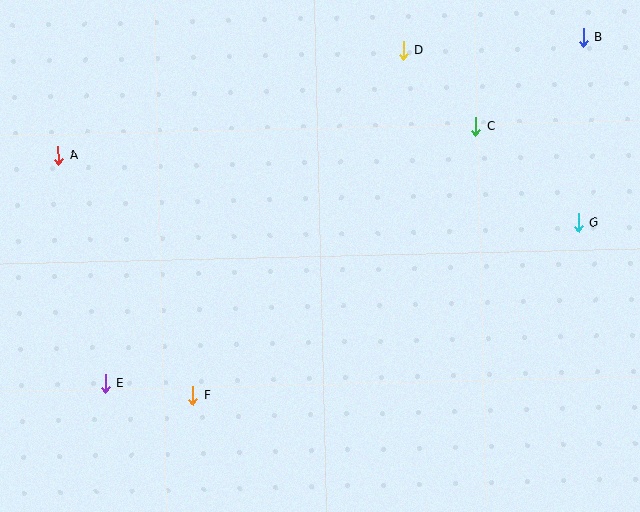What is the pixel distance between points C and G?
The distance between C and G is 140 pixels.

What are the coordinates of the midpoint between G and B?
The midpoint between G and B is at (581, 130).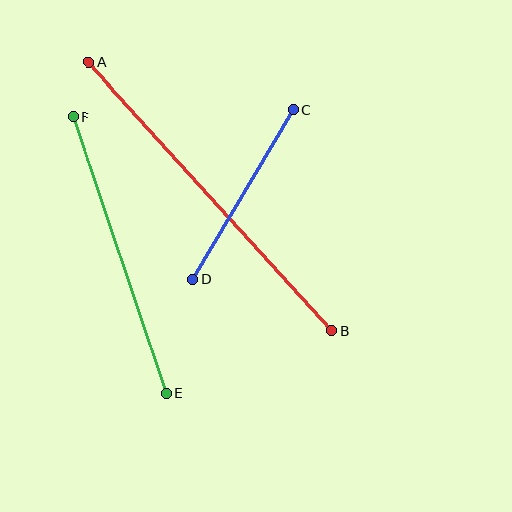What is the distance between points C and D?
The distance is approximately 197 pixels.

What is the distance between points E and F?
The distance is approximately 291 pixels.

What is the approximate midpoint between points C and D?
The midpoint is at approximately (243, 194) pixels.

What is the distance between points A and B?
The distance is approximately 362 pixels.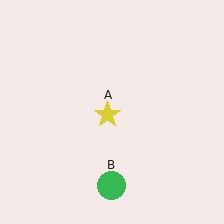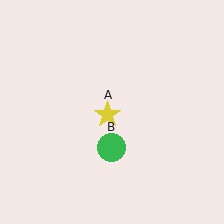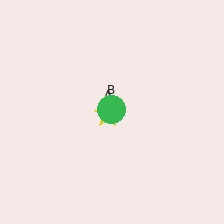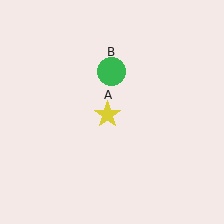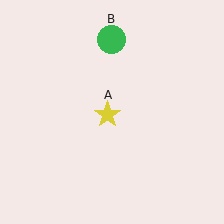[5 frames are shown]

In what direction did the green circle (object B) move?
The green circle (object B) moved up.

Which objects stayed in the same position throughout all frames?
Yellow star (object A) remained stationary.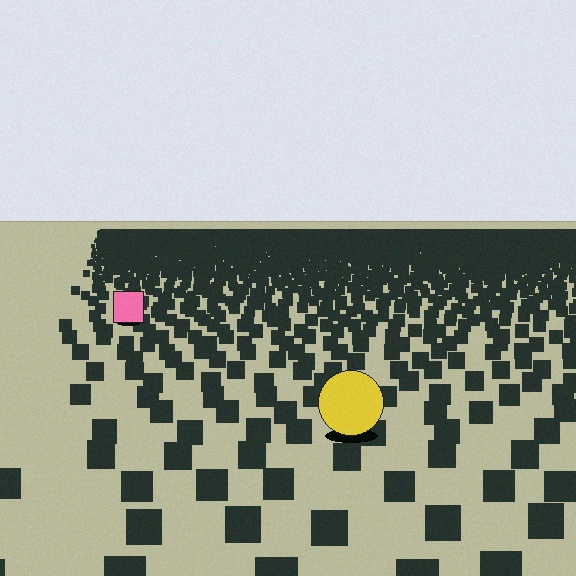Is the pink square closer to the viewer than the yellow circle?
No. The yellow circle is closer — you can tell from the texture gradient: the ground texture is coarser near it.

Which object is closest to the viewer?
The yellow circle is closest. The texture marks near it are larger and more spread out.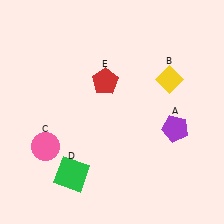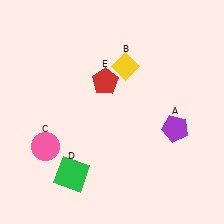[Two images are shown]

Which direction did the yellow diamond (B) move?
The yellow diamond (B) moved left.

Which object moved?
The yellow diamond (B) moved left.